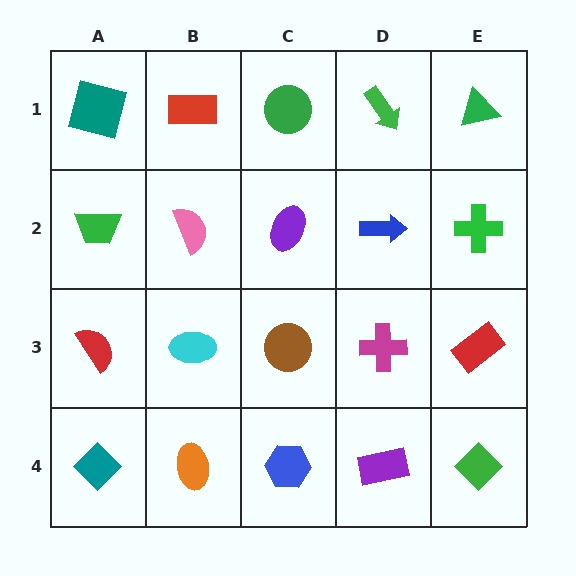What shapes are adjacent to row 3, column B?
A pink semicircle (row 2, column B), an orange ellipse (row 4, column B), a red semicircle (row 3, column A), a brown circle (row 3, column C).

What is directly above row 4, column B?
A cyan ellipse.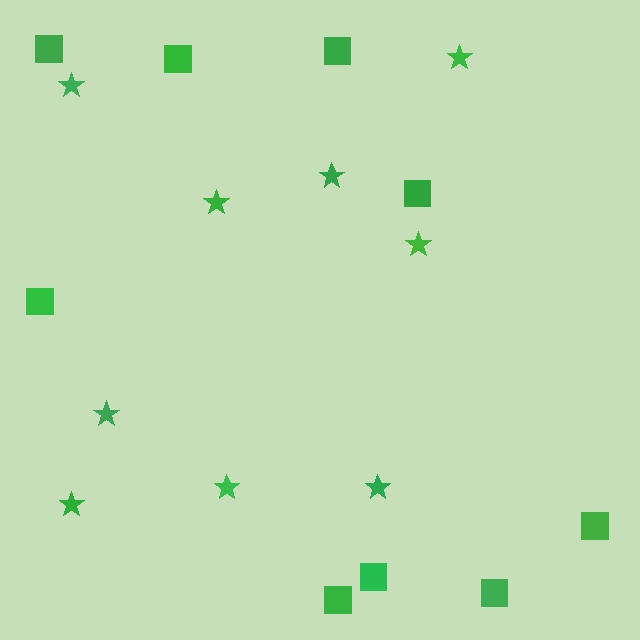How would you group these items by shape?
There are 2 groups: one group of squares (9) and one group of stars (9).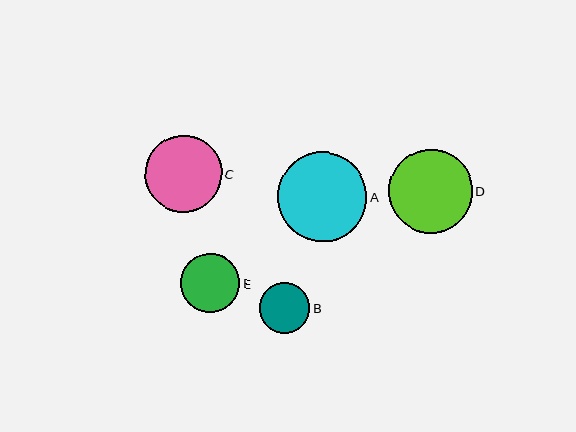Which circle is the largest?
Circle A is the largest with a size of approximately 90 pixels.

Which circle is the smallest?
Circle B is the smallest with a size of approximately 50 pixels.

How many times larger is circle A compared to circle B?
Circle A is approximately 1.8 times the size of circle B.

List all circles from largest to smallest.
From largest to smallest: A, D, C, E, B.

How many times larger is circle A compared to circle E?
Circle A is approximately 1.5 times the size of circle E.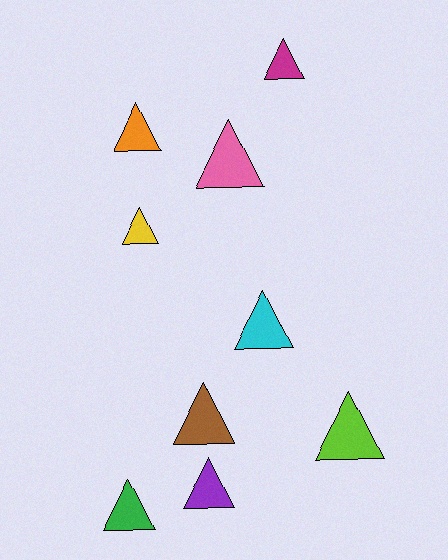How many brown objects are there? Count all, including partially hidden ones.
There is 1 brown object.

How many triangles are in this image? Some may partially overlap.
There are 9 triangles.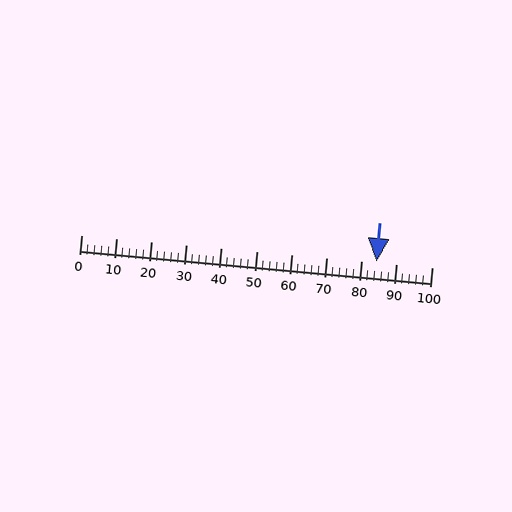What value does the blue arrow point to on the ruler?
The blue arrow points to approximately 84.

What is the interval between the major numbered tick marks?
The major tick marks are spaced 10 units apart.